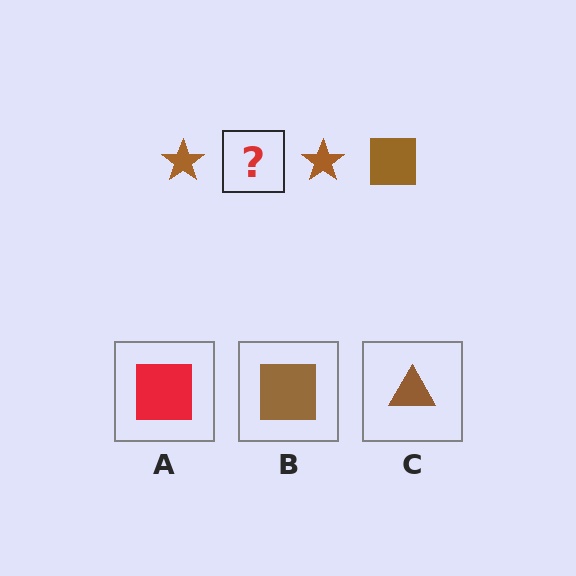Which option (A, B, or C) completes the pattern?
B.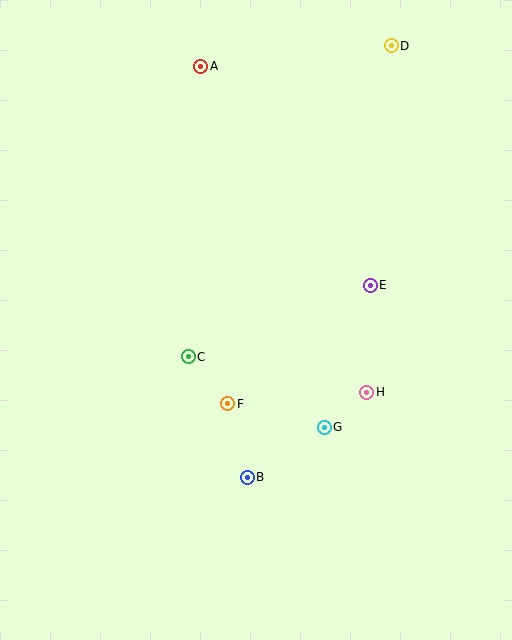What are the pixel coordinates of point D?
Point D is at (391, 46).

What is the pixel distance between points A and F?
The distance between A and F is 339 pixels.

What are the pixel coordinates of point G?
Point G is at (324, 427).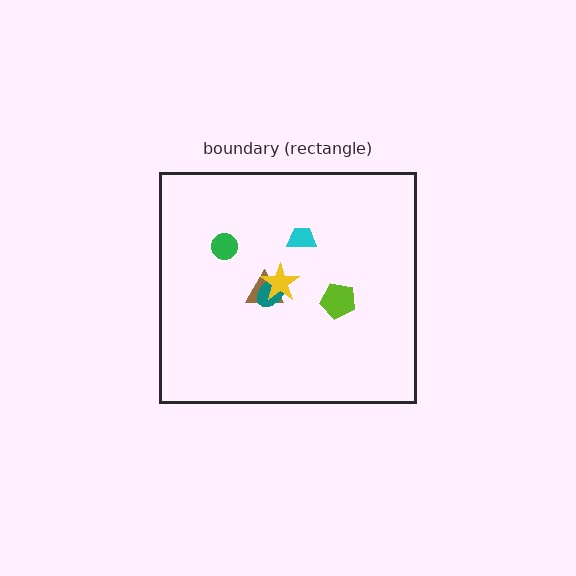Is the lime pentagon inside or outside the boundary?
Inside.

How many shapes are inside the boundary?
6 inside, 0 outside.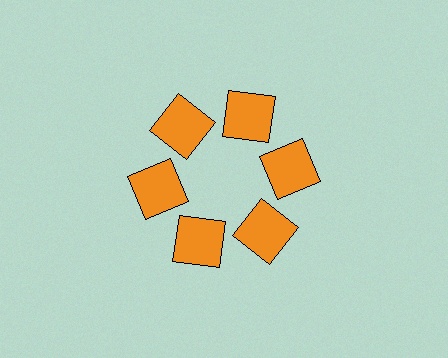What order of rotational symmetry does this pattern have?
This pattern has 6-fold rotational symmetry.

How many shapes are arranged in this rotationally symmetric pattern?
There are 6 shapes, arranged in 6 groups of 1.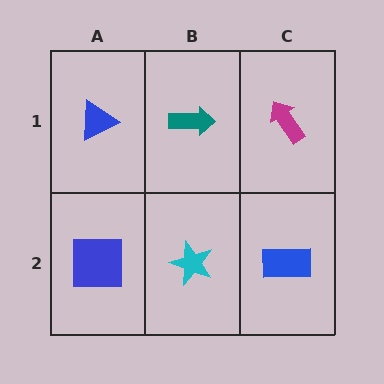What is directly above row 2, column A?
A blue triangle.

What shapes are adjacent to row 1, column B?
A cyan star (row 2, column B), a blue triangle (row 1, column A), a magenta arrow (row 1, column C).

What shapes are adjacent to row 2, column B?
A teal arrow (row 1, column B), a blue square (row 2, column A), a blue rectangle (row 2, column C).